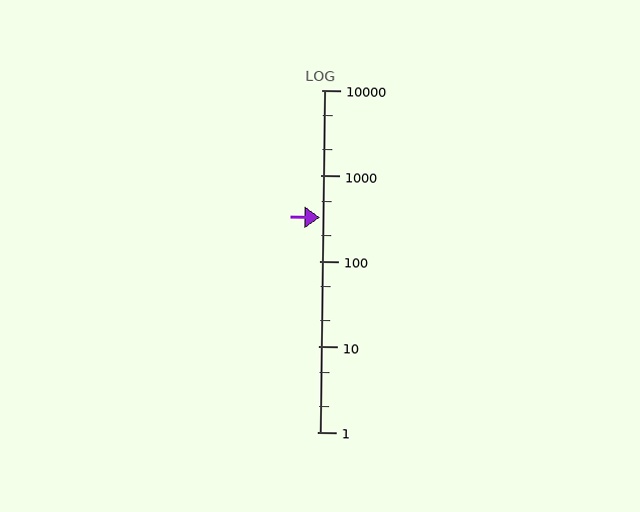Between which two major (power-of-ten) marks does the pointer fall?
The pointer is between 100 and 1000.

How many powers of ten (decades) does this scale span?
The scale spans 4 decades, from 1 to 10000.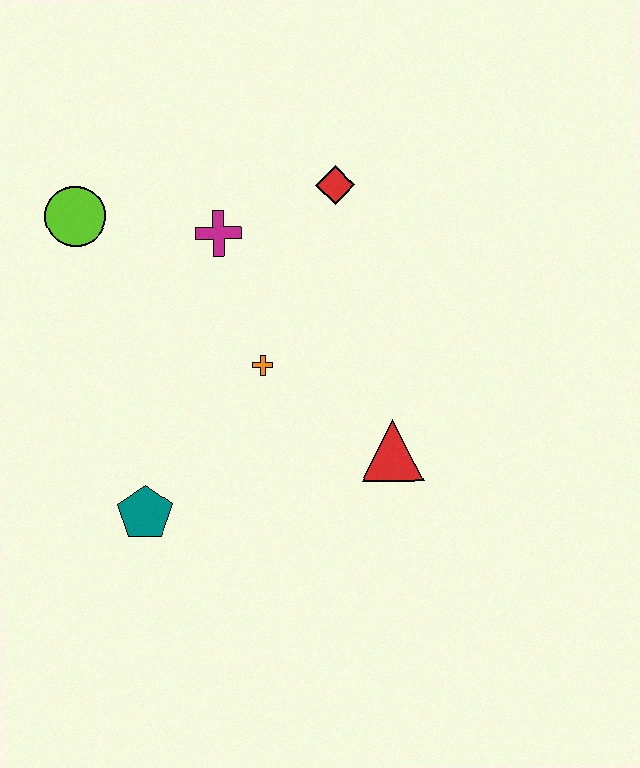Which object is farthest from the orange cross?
The lime circle is farthest from the orange cross.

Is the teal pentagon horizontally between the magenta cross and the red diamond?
No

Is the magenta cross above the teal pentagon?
Yes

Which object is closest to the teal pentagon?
The orange cross is closest to the teal pentagon.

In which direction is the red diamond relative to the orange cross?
The red diamond is above the orange cross.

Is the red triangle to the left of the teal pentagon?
No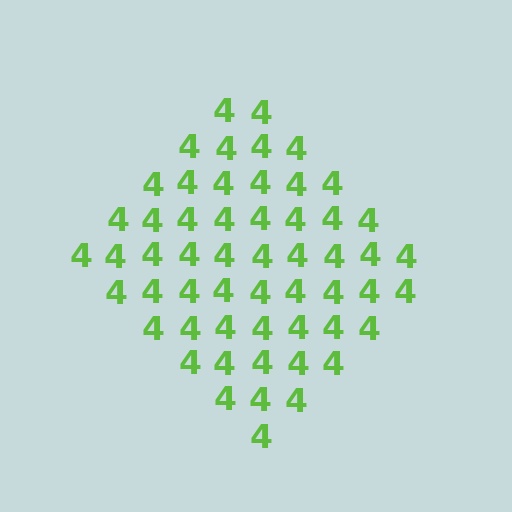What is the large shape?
The large shape is a diamond.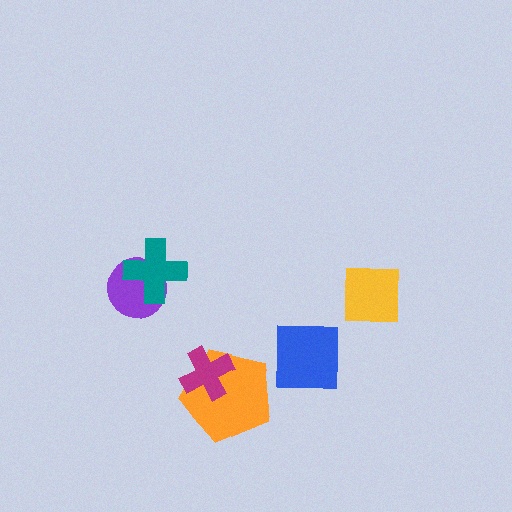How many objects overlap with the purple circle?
1 object overlaps with the purple circle.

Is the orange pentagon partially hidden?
Yes, it is partially covered by another shape.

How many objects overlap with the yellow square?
0 objects overlap with the yellow square.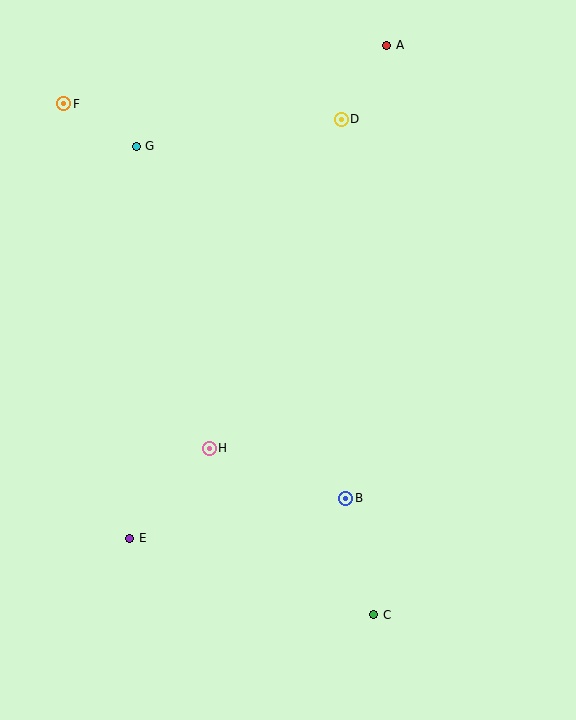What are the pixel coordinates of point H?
Point H is at (209, 448).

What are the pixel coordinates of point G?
Point G is at (136, 147).